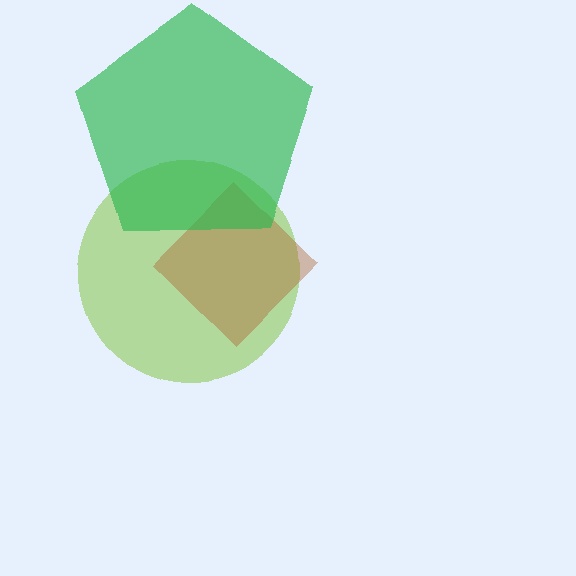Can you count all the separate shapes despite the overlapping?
Yes, there are 3 separate shapes.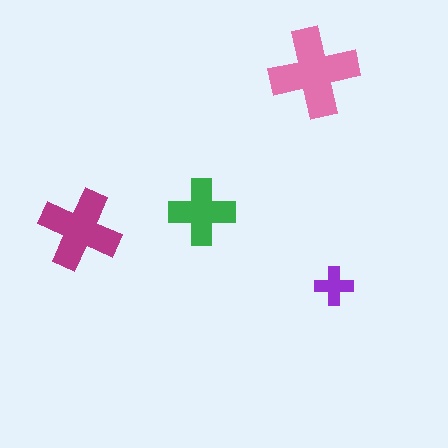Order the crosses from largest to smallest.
the pink one, the magenta one, the green one, the purple one.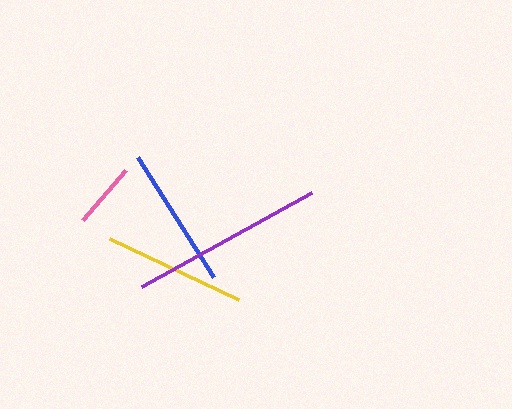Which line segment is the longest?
The purple line is the longest at approximately 194 pixels.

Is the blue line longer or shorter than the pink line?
The blue line is longer than the pink line.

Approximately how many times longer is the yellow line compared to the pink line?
The yellow line is approximately 2.2 times the length of the pink line.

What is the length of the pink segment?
The pink segment is approximately 66 pixels long.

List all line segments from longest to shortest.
From longest to shortest: purple, blue, yellow, pink.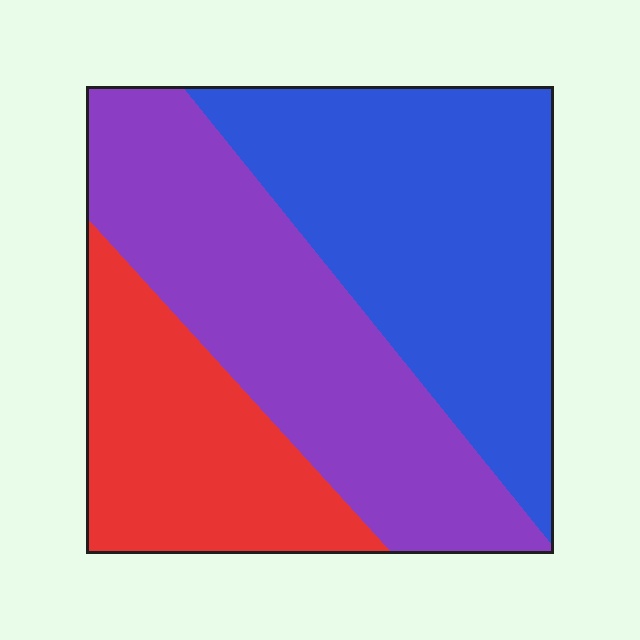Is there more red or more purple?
Purple.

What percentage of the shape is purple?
Purple covers about 35% of the shape.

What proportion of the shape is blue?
Blue covers around 40% of the shape.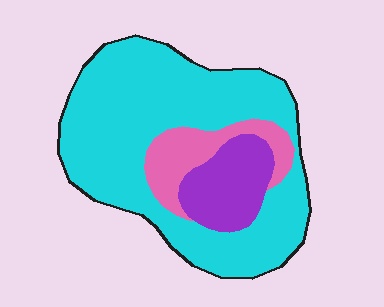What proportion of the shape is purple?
Purple covers around 15% of the shape.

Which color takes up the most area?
Cyan, at roughly 70%.